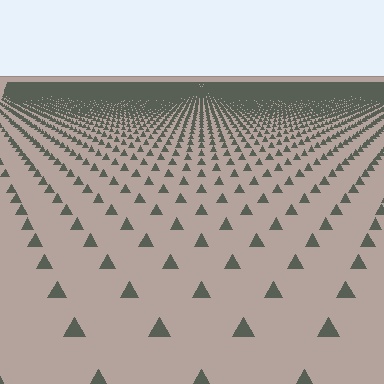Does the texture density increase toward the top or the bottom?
Density increases toward the top.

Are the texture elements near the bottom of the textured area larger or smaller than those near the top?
Larger. Near the bottom, elements are closer to the viewer and appear at a bigger on-screen size.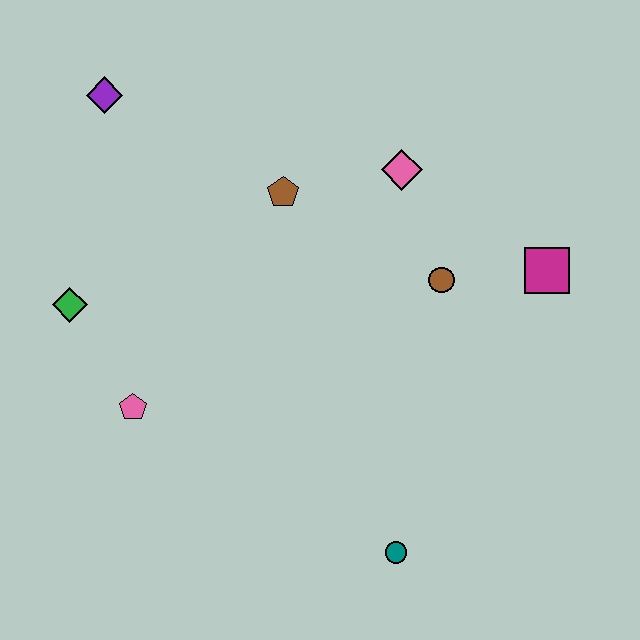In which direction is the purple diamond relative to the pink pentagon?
The purple diamond is above the pink pentagon.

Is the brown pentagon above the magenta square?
Yes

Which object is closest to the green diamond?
The pink pentagon is closest to the green diamond.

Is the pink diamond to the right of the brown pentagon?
Yes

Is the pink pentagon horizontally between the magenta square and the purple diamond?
Yes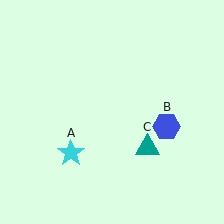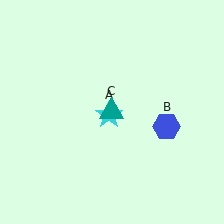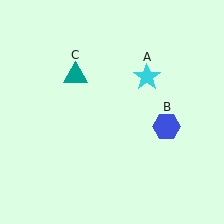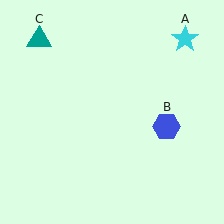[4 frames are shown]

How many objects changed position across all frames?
2 objects changed position: cyan star (object A), teal triangle (object C).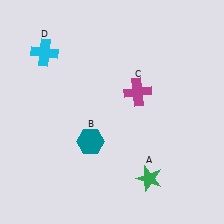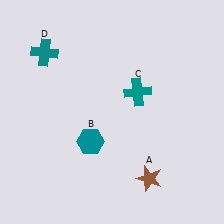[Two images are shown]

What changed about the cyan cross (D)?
In Image 1, D is cyan. In Image 2, it changed to teal.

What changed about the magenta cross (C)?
In Image 1, C is magenta. In Image 2, it changed to teal.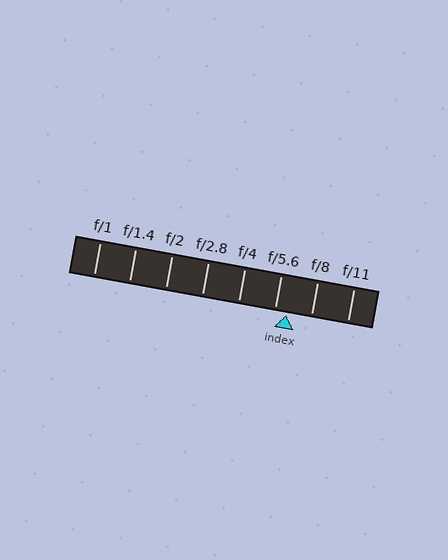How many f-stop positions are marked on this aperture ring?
There are 8 f-stop positions marked.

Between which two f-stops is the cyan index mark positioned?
The index mark is between f/5.6 and f/8.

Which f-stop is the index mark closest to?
The index mark is closest to f/5.6.